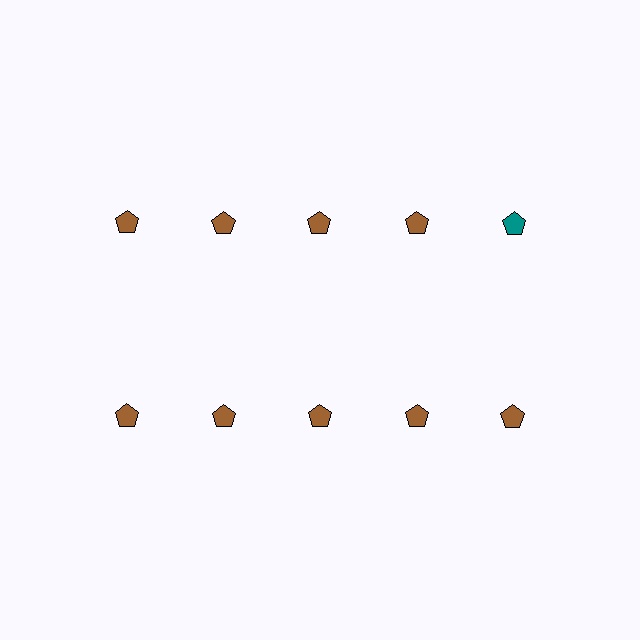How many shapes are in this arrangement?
There are 10 shapes arranged in a grid pattern.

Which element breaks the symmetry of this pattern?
The teal pentagon in the top row, rightmost column breaks the symmetry. All other shapes are brown pentagons.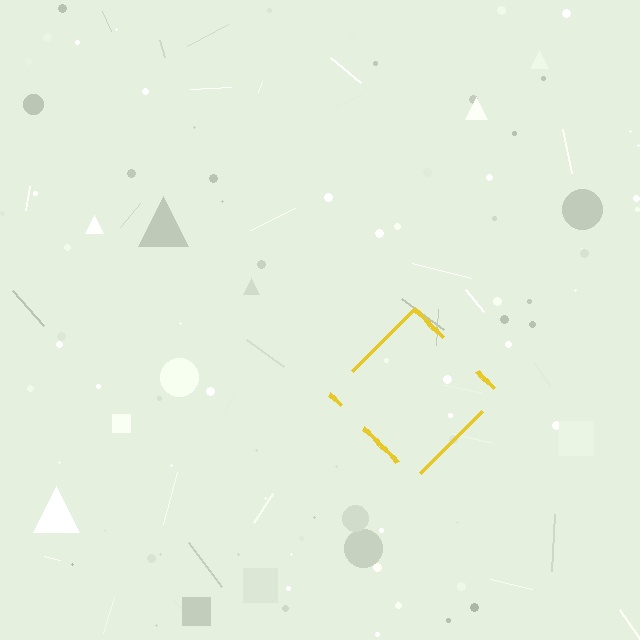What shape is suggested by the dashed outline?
The dashed outline suggests a diamond.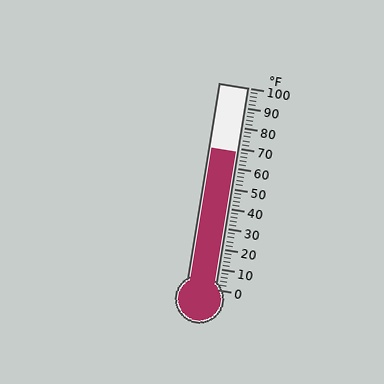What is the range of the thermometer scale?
The thermometer scale ranges from 0°F to 100°F.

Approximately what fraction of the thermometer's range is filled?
The thermometer is filled to approximately 70% of its range.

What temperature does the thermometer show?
The thermometer shows approximately 68°F.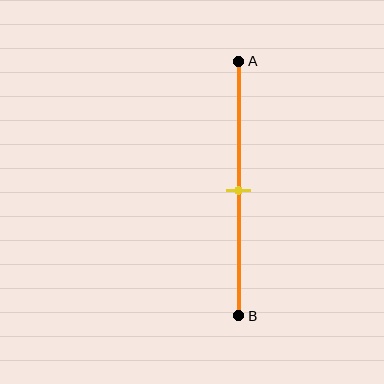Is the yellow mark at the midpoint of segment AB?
Yes, the mark is approximately at the midpoint.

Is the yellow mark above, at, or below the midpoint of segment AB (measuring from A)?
The yellow mark is approximately at the midpoint of segment AB.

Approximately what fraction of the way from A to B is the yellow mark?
The yellow mark is approximately 50% of the way from A to B.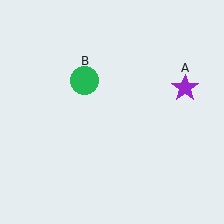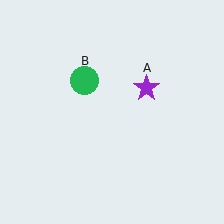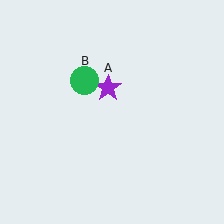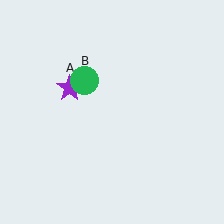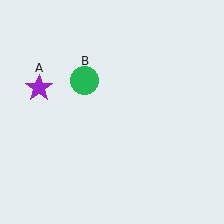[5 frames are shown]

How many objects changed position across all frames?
1 object changed position: purple star (object A).